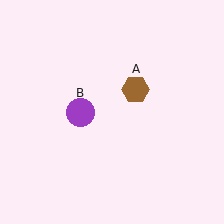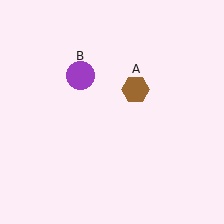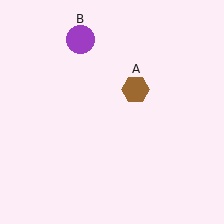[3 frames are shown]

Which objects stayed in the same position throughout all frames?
Brown hexagon (object A) remained stationary.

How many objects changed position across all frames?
1 object changed position: purple circle (object B).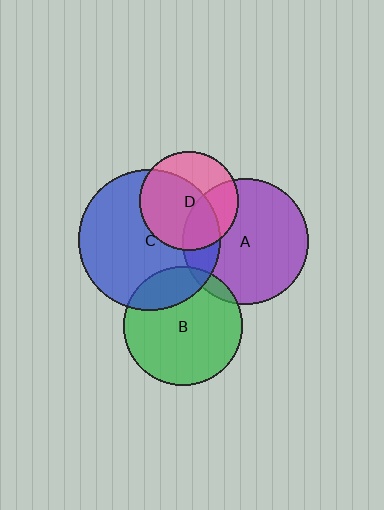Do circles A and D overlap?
Yes.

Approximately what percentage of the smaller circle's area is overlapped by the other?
Approximately 35%.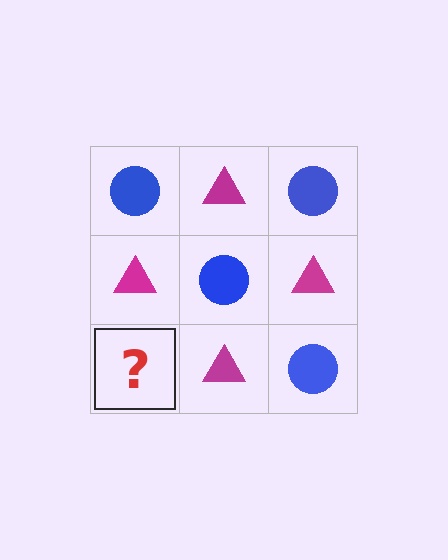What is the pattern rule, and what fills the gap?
The rule is that it alternates blue circle and magenta triangle in a checkerboard pattern. The gap should be filled with a blue circle.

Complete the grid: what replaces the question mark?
The question mark should be replaced with a blue circle.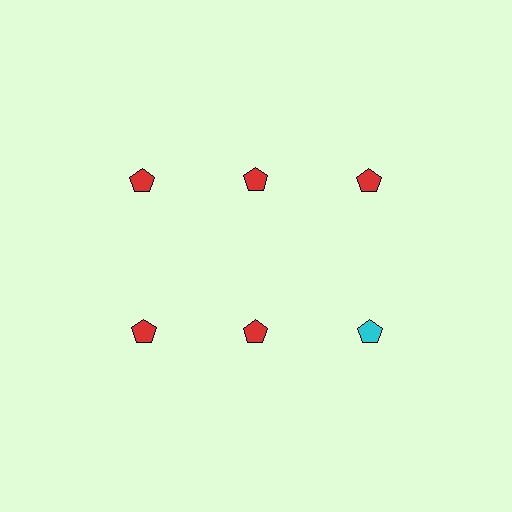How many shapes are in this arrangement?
There are 6 shapes arranged in a grid pattern.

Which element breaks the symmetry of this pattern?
The cyan pentagon in the second row, center column breaks the symmetry. All other shapes are red pentagons.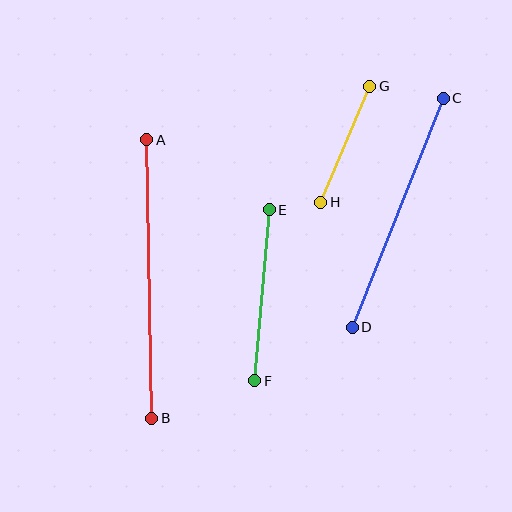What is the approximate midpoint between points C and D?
The midpoint is at approximately (398, 213) pixels.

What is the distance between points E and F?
The distance is approximately 172 pixels.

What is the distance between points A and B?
The distance is approximately 278 pixels.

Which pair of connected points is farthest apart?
Points A and B are farthest apart.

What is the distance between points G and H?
The distance is approximately 126 pixels.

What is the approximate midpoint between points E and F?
The midpoint is at approximately (262, 295) pixels.